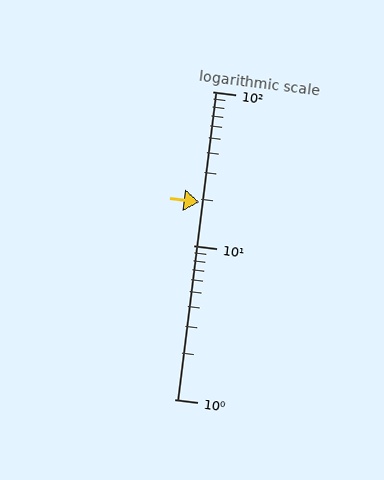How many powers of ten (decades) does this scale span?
The scale spans 2 decades, from 1 to 100.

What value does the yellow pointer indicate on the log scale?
The pointer indicates approximately 19.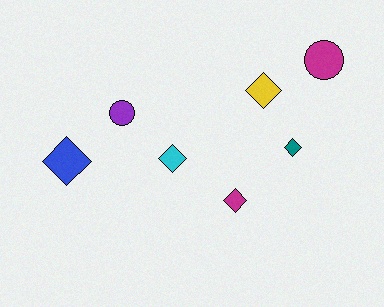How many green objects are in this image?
There are no green objects.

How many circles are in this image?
There are 2 circles.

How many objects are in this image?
There are 7 objects.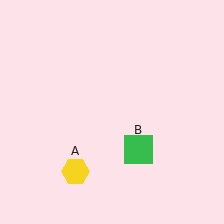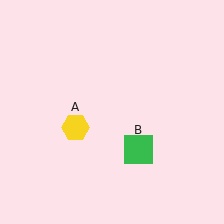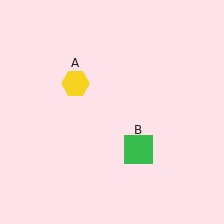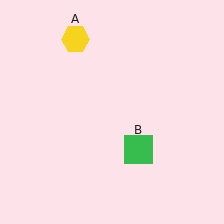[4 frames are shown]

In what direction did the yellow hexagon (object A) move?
The yellow hexagon (object A) moved up.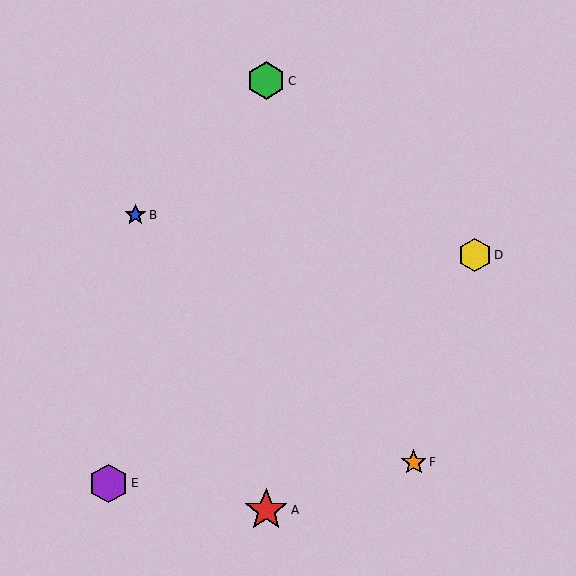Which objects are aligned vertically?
Objects A, C are aligned vertically.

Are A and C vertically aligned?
Yes, both are at x≈266.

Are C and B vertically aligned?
No, C is at x≈266 and B is at x≈135.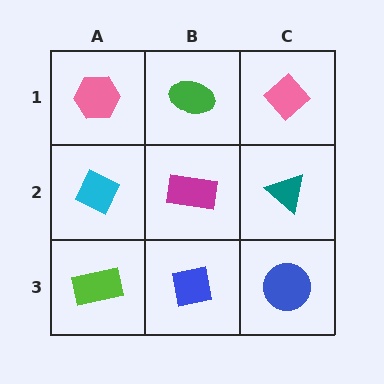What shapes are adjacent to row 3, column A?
A cyan diamond (row 2, column A), a blue square (row 3, column B).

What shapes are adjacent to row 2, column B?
A green ellipse (row 1, column B), a blue square (row 3, column B), a cyan diamond (row 2, column A), a teal triangle (row 2, column C).